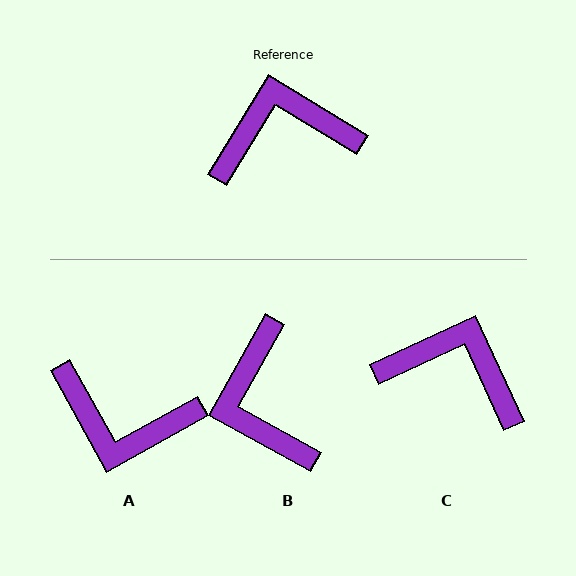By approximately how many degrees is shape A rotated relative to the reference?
Approximately 150 degrees counter-clockwise.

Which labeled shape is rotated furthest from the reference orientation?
A, about 150 degrees away.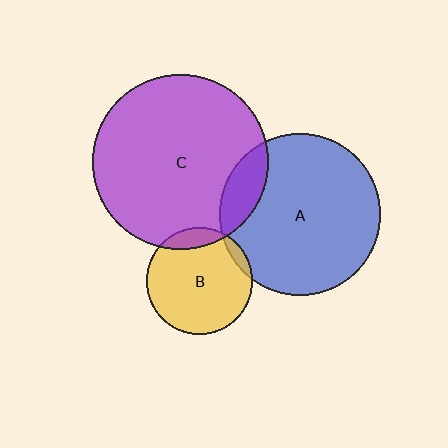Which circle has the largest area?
Circle C (purple).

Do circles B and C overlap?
Yes.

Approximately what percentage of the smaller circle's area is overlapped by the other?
Approximately 10%.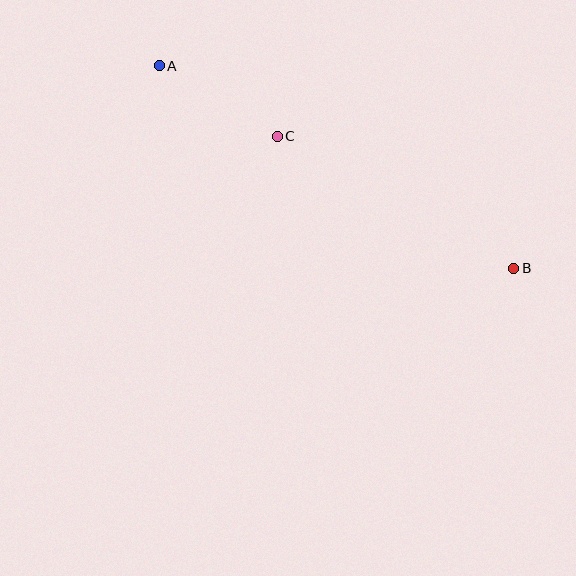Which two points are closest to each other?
Points A and C are closest to each other.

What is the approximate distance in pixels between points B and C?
The distance between B and C is approximately 271 pixels.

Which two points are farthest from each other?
Points A and B are farthest from each other.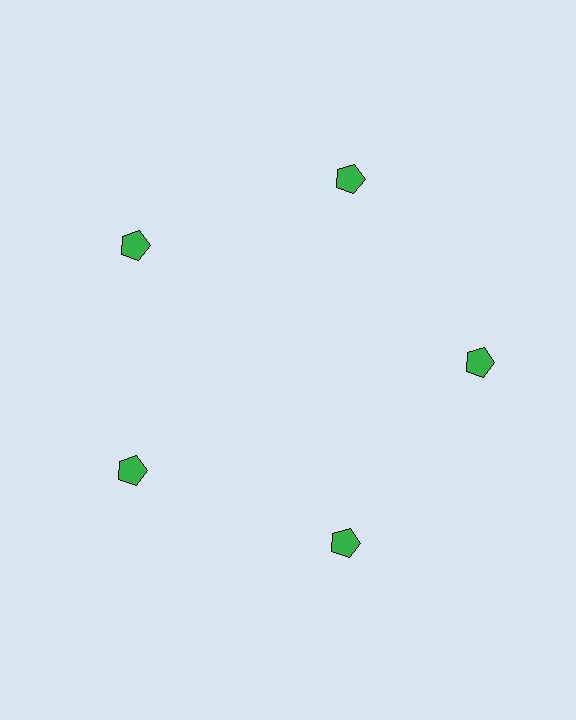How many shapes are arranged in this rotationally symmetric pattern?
There are 5 shapes, arranged in 5 groups of 1.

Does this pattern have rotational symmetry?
Yes, this pattern has 5-fold rotational symmetry. It looks the same after rotating 72 degrees around the center.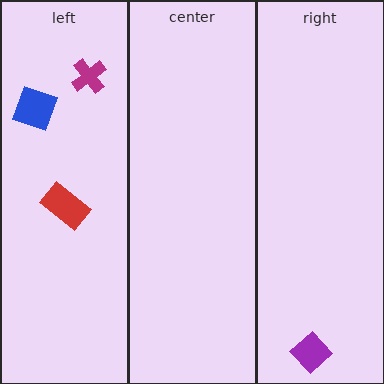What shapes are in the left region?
The blue square, the magenta cross, the red rectangle.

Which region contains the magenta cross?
The left region.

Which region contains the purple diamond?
The right region.